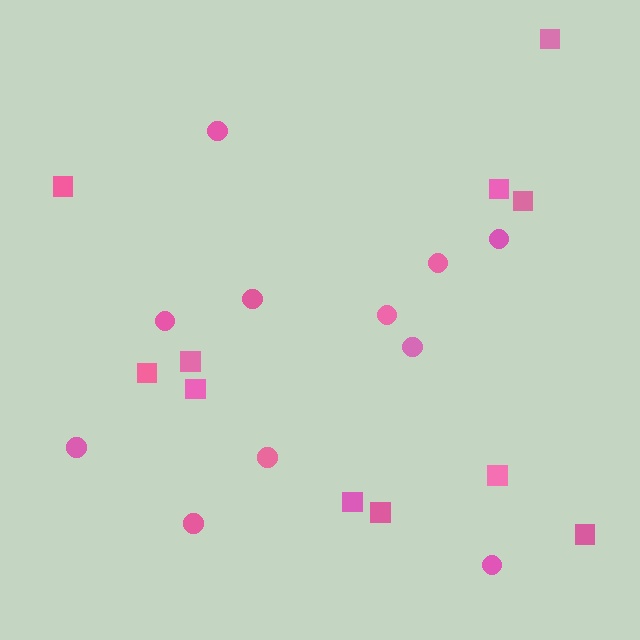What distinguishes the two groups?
There are 2 groups: one group of circles (11) and one group of squares (11).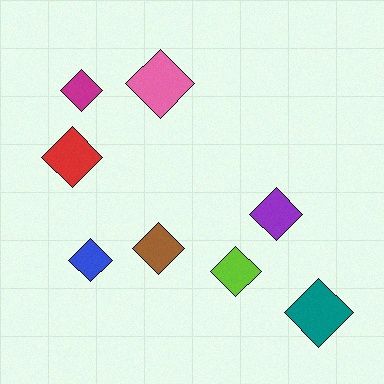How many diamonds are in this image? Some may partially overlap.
There are 8 diamonds.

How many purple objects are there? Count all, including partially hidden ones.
There is 1 purple object.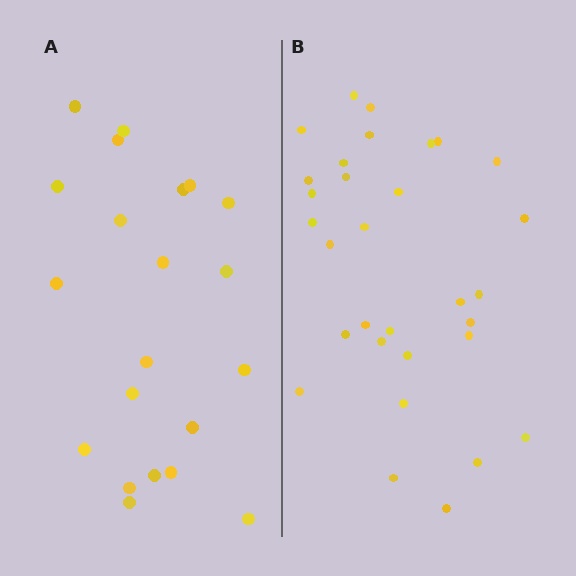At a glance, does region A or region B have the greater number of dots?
Region B (the right region) has more dots.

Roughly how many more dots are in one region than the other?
Region B has roughly 10 or so more dots than region A.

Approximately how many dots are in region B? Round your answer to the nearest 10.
About 30 dots. (The exact count is 31, which rounds to 30.)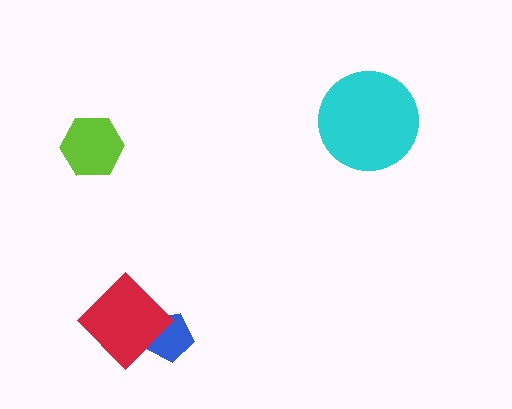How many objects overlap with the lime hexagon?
0 objects overlap with the lime hexagon.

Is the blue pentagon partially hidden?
Yes, it is partially covered by another shape.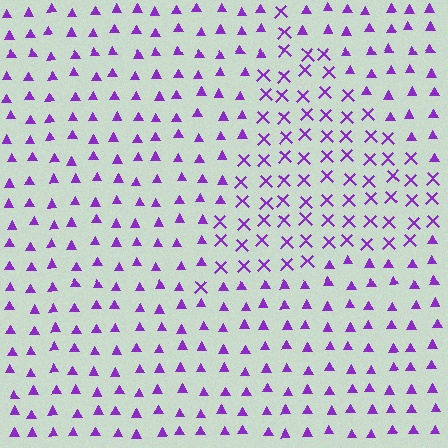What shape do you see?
I see a triangle.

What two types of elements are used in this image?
The image uses X marks inside the triangle region and triangles outside it.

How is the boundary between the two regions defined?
The boundary is defined by a change in element shape: X marks inside vs. triangles outside. All elements share the same color and spacing.